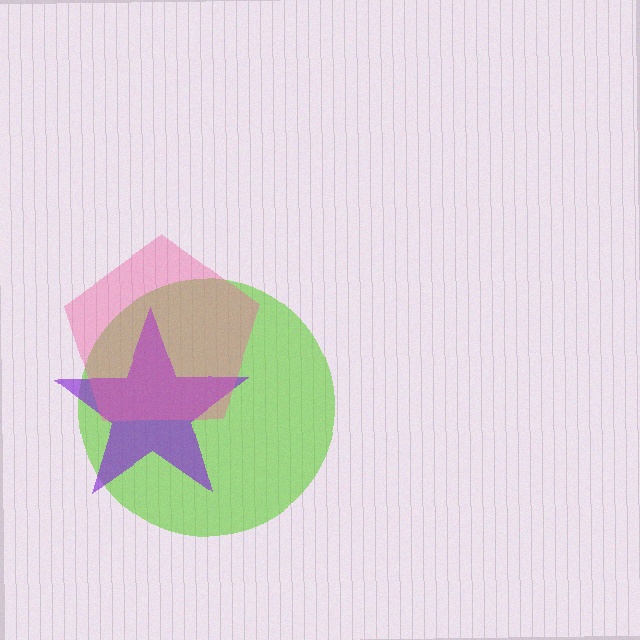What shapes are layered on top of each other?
The layered shapes are: a lime circle, a purple star, a pink pentagon.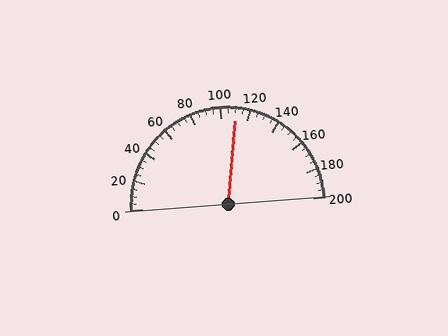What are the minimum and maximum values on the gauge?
The gauge ranges from 0 to 200.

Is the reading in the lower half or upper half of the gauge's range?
The reading is in the upper half of the range (0 to 200).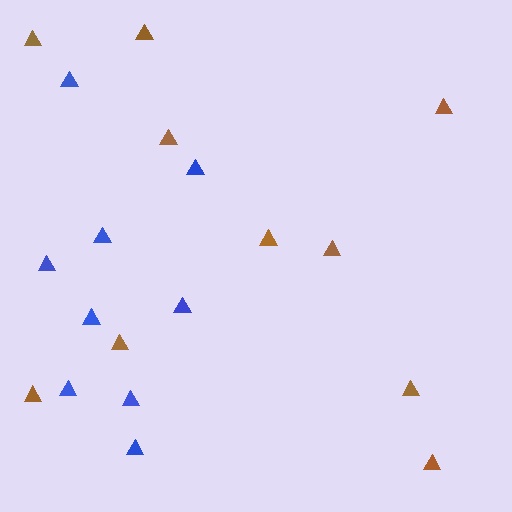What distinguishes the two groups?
There are 2 groups: one group of brown triangles (10) and one group of blue triangles (9).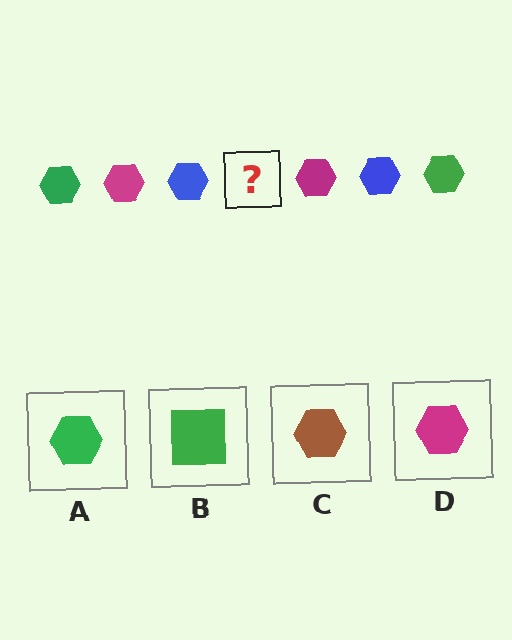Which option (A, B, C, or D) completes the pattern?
A.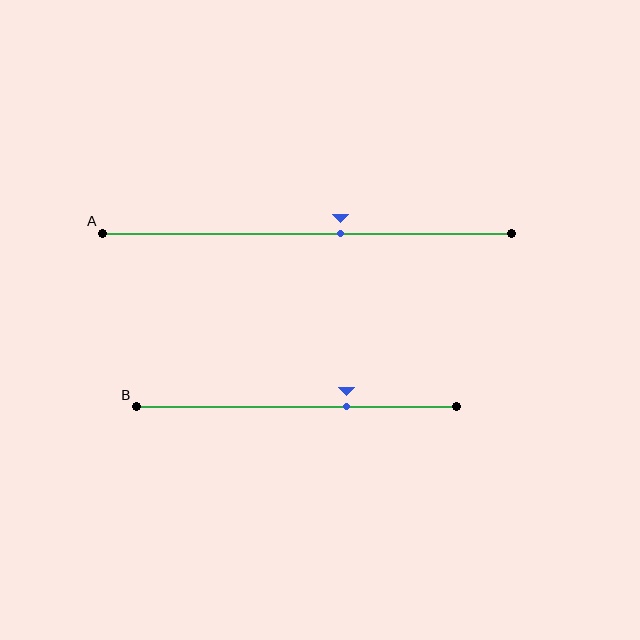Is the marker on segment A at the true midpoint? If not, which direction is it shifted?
No, the marker on segment A is shifted to the right by about 8% of the segment length.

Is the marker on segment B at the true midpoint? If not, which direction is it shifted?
No, the marker on segment B is shifted to the right by about 16% of the segment length.